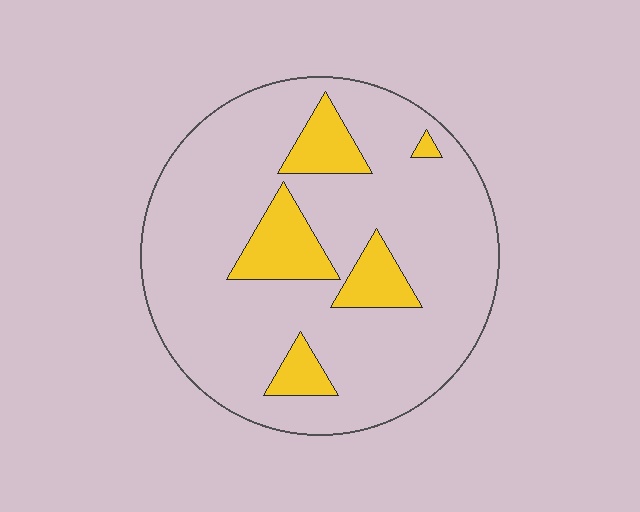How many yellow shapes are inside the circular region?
5.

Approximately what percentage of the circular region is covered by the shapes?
Approximately 15%.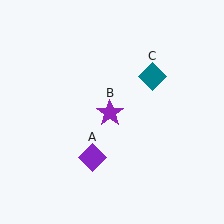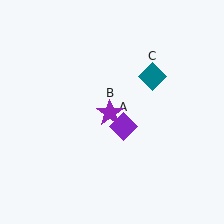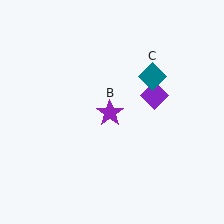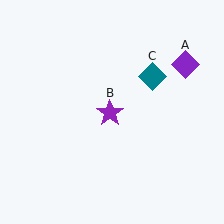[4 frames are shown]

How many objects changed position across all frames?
1 object changed position: purple diamond (object A).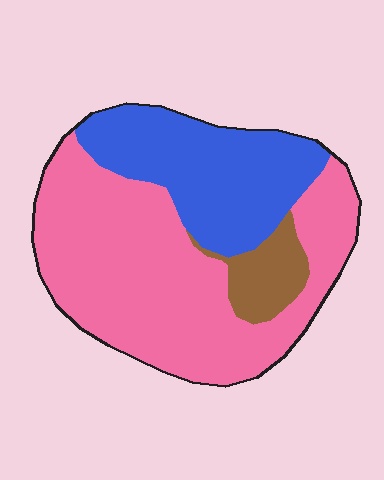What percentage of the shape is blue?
Blue covers 31% of the shape.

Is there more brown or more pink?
Pink.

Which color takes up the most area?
Pink, at roughly 60%.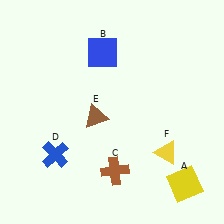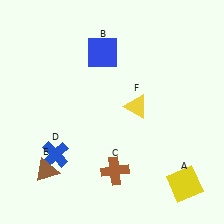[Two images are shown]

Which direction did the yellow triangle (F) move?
The yellow triangle (F) moved up.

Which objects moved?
The objects that moved are: the brown triangle (E), the yellow triangle (F).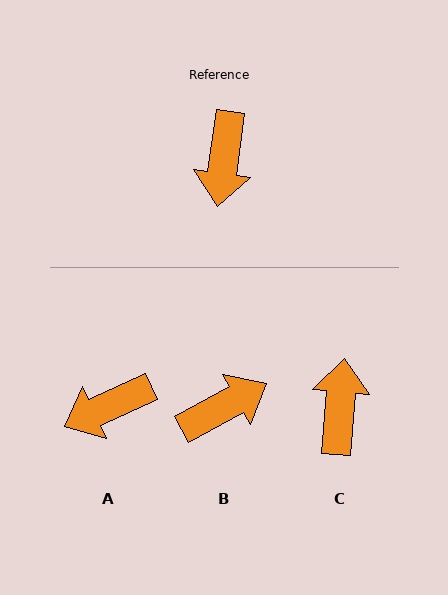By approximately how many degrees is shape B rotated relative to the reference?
Approximately 127 degrees counter-clockwise.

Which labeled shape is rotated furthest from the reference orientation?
C, about 177 degrees away.